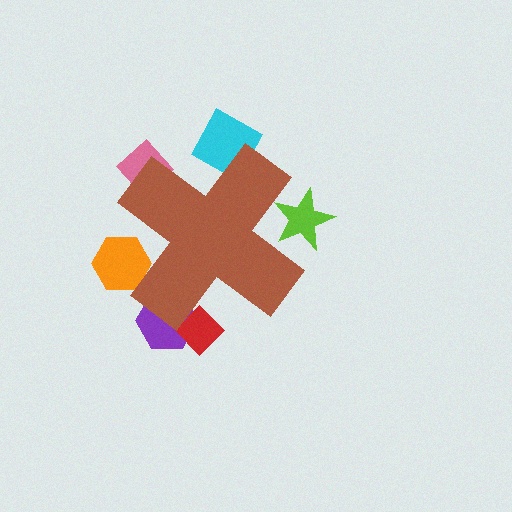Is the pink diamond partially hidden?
Yes, the pink diamond is partially hidden behind the brown cross.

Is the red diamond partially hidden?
Yes, the red diamond is partially hidden behind the brown cross.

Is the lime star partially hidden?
Yes, the lime star is partially hidden behind the brown cross.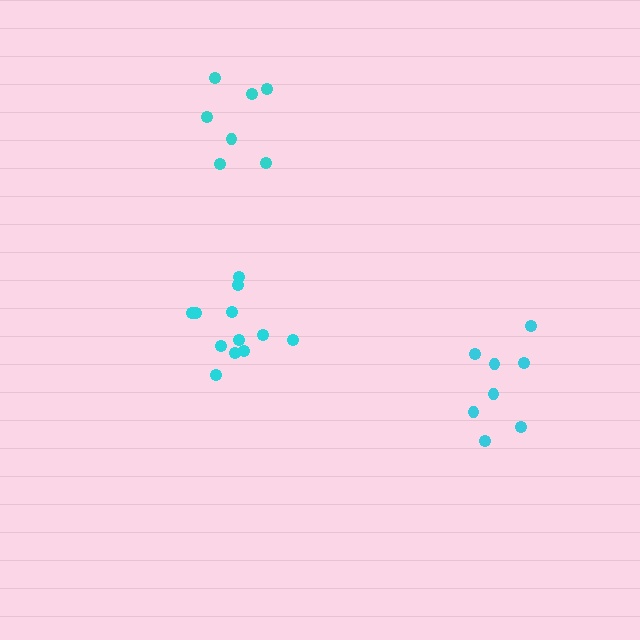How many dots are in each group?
Group 1: 8 dots, Group 2: 7 dots, Group 3: 12 dots (27 total).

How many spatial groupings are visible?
There are 3 spatial groupings.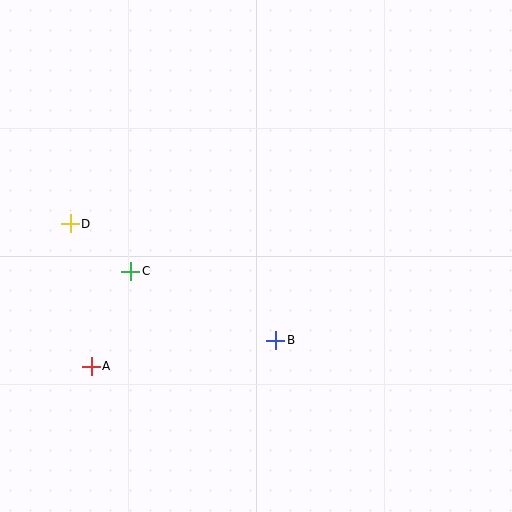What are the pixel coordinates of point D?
Point D is at (70, 224).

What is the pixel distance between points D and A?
The distance between D and A is 144 pixels.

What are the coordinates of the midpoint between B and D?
The midpoint between B and D is at (173, 282).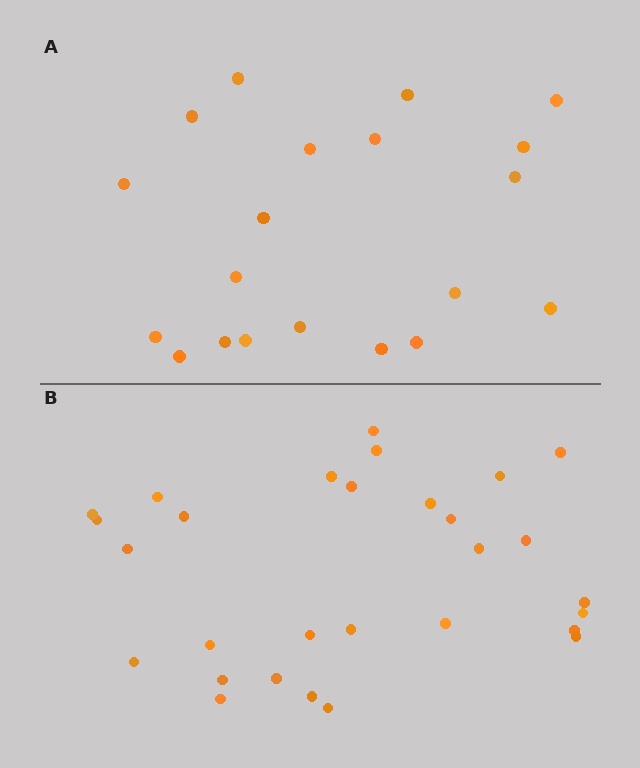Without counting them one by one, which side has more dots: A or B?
Region B (the bottom region) has more dots.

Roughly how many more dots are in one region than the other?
Region B has roughly 8 or so more dots than region A.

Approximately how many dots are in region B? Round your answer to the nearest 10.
About 30 dots. (The exact count is 29, which rounds to 30.)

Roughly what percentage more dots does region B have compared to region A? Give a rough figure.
About 45% more.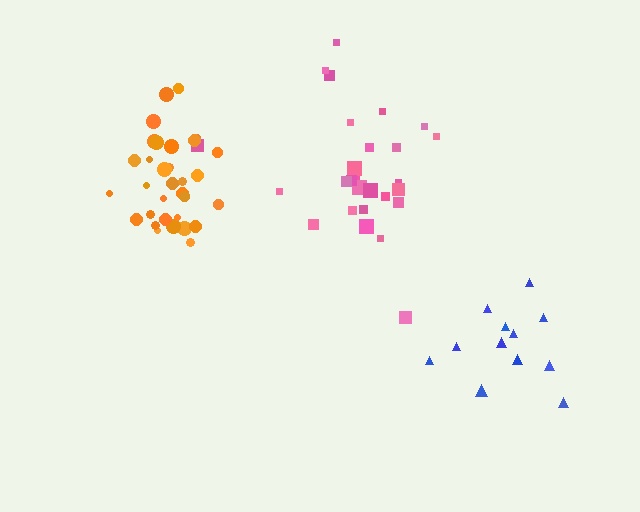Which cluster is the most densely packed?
Orange.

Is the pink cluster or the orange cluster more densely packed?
Orange.